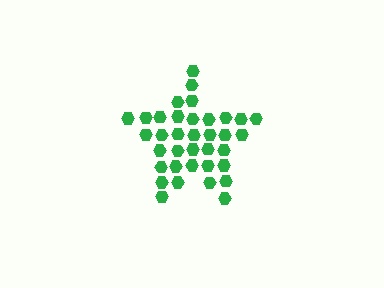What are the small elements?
The small elements are hexagons.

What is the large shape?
The large shape is a star.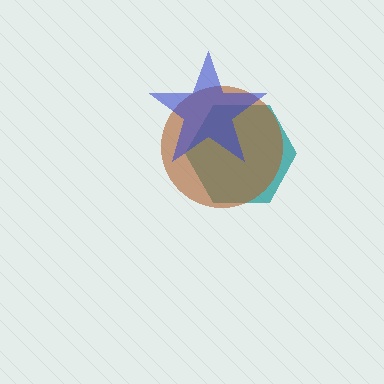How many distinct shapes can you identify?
There are 3 distinct shapes: a teal hexagon, a brown circle, a blue star.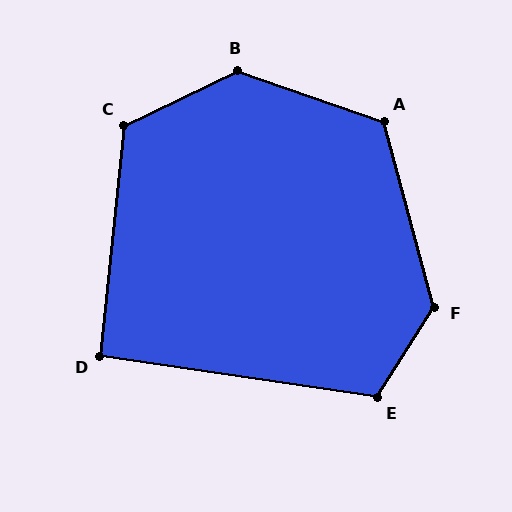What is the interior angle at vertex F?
Approximately 132 degrees (obtuse).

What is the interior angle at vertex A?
Approximately 124 degrees (obtuse).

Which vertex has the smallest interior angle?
D, at approximately 92 degrees.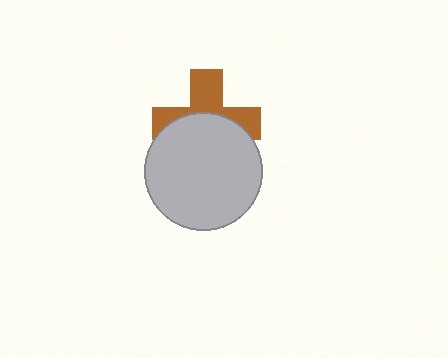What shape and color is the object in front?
The object in front is a light gray circle.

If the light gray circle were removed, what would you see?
You would see the complete brown cross.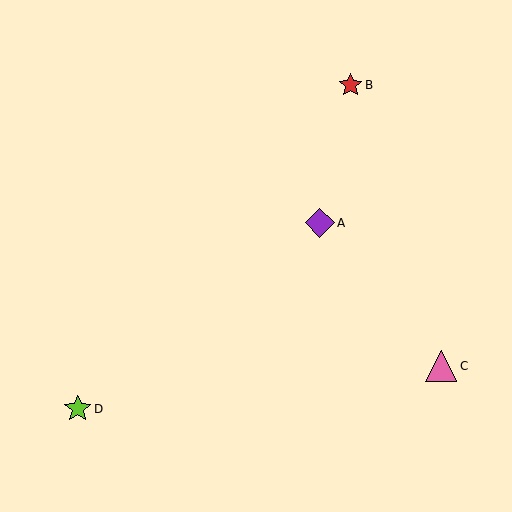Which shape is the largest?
The pink triangle (labeled C) is the largest.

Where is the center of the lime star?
The center of the lime star is at (78, 409).